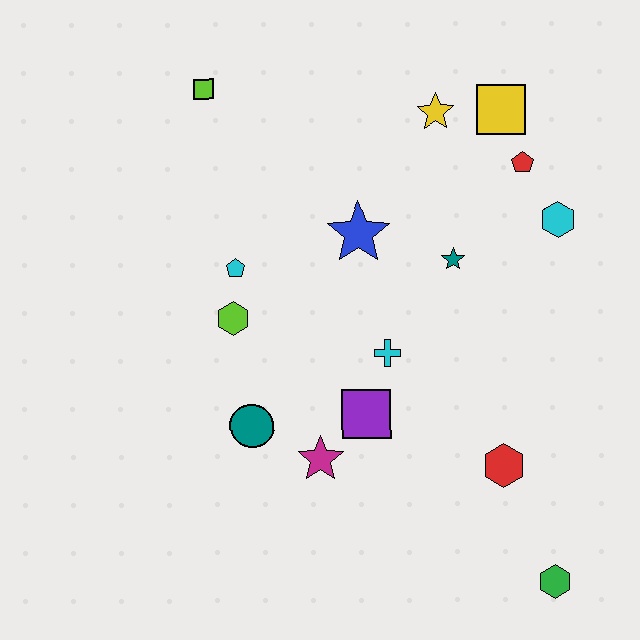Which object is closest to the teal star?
The blue star is closest to the teal star.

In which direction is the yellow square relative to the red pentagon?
The yellow square is above the red pentagon.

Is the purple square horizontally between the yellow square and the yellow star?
No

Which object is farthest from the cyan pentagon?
The green hexagon is farthest from the cyan pentagon.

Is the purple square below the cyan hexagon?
Yes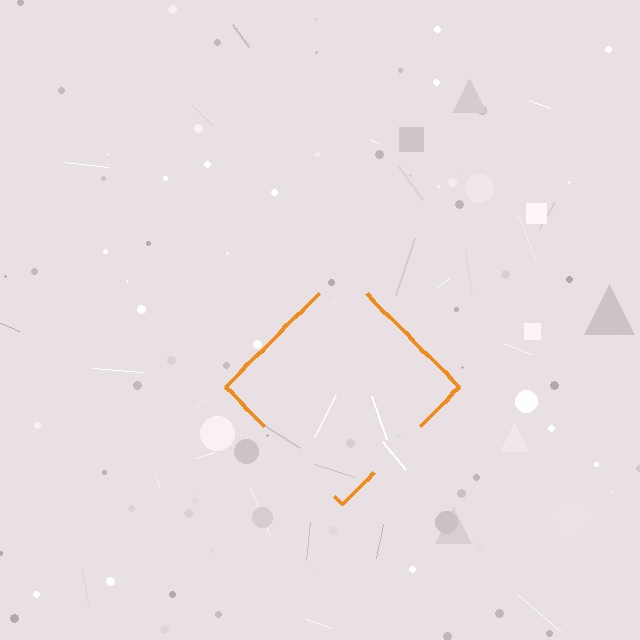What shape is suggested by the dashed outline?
The dashed outline suggests a diamond.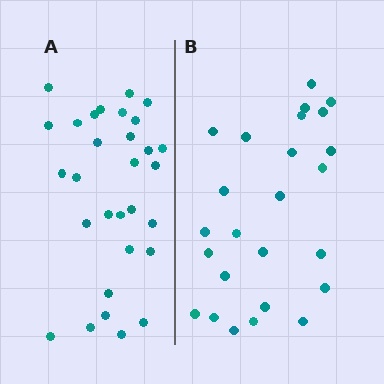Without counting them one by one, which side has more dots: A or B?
Region A (the left region) has more dots.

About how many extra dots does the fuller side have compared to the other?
Region A has about 5 more dots than region B.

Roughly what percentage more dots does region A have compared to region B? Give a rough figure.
About 20% more.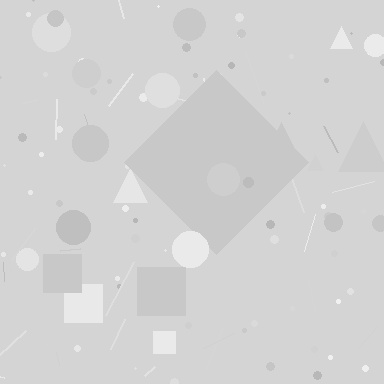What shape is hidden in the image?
A diamond is hidden in the image.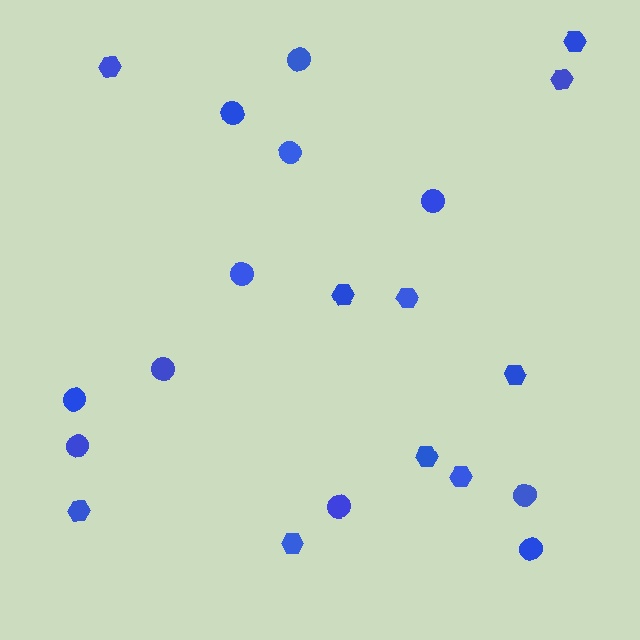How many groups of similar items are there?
There are 2 groups: one group of circles (11) and one group of hexagons (10).